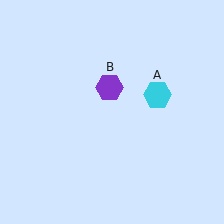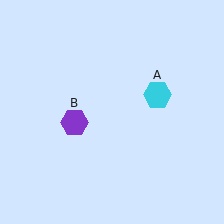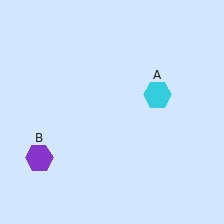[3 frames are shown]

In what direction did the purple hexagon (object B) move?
The purple hexagon (object B) moved down and to the left.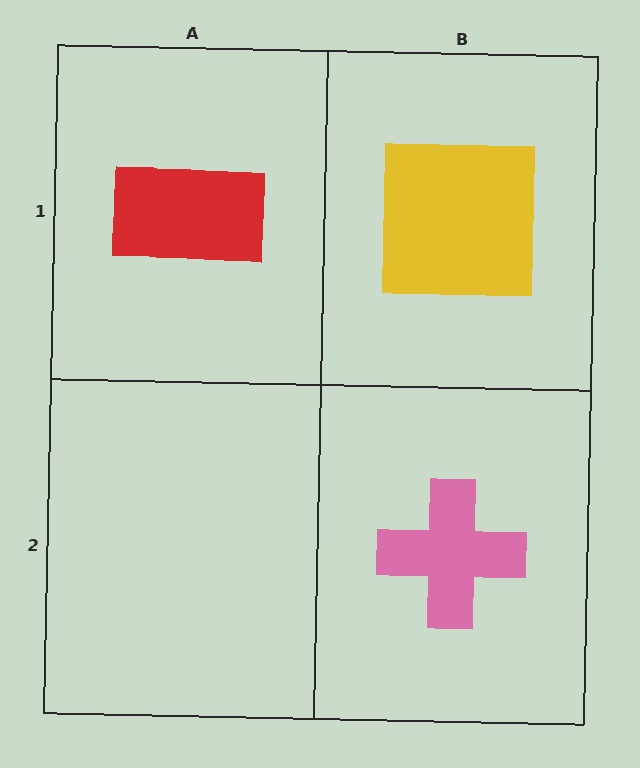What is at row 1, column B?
A yellow square.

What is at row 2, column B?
A pink cross.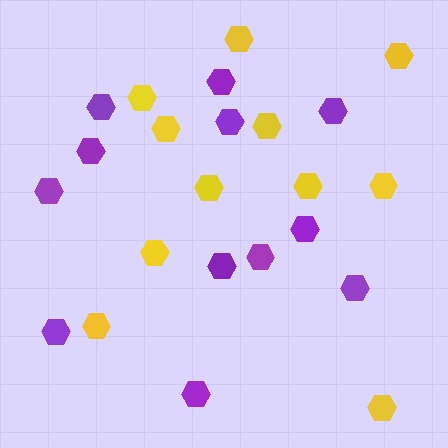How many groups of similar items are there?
There are 2 groups: one group of yellow hexagons (11) and one group of purple hexagons (12).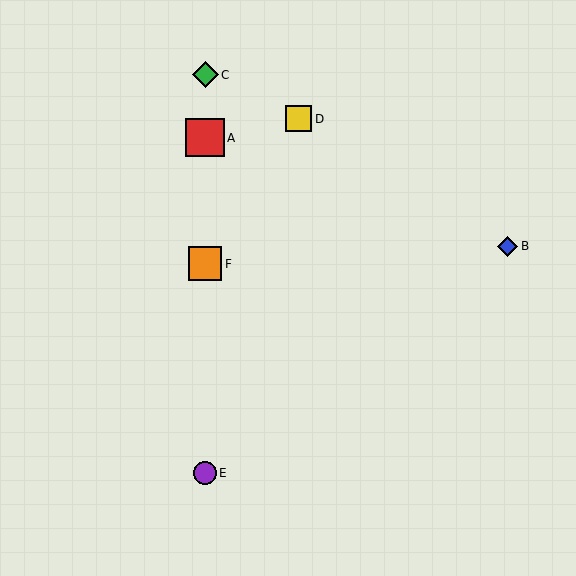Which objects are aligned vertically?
Objects A, C, E, F are aligned vertically.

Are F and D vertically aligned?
No, F is at x≈205 and D is at x≈299.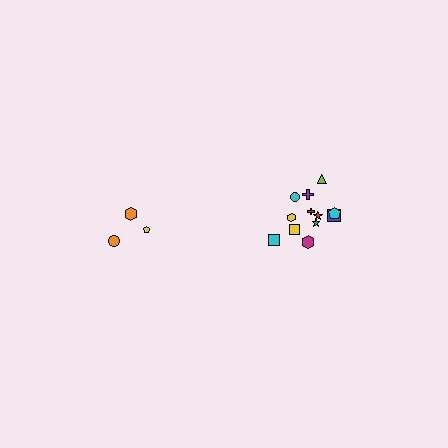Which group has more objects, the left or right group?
The right group.